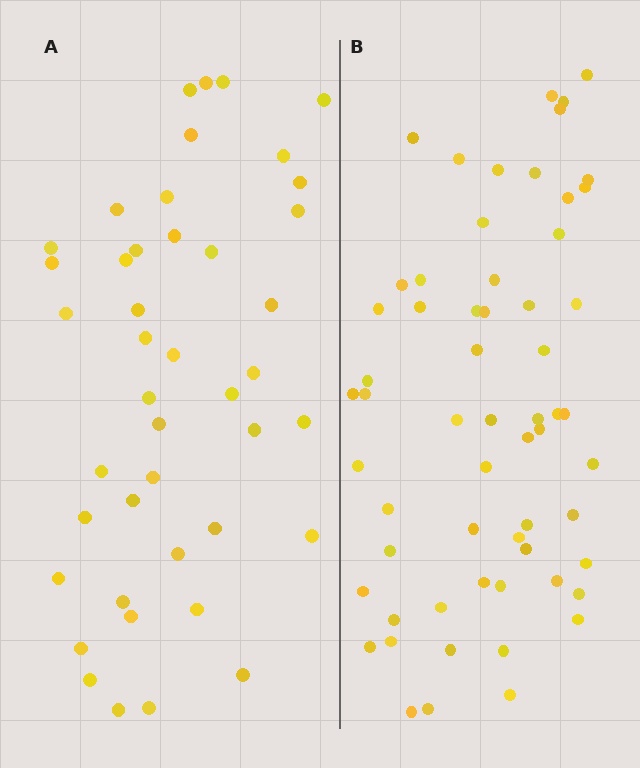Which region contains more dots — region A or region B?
Region B (the right region) has more dots.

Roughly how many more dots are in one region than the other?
Region B has approximately 15 more dots than region A.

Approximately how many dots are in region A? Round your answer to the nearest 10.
About 40 dots. (The exact count is 43, which rounds to 40.)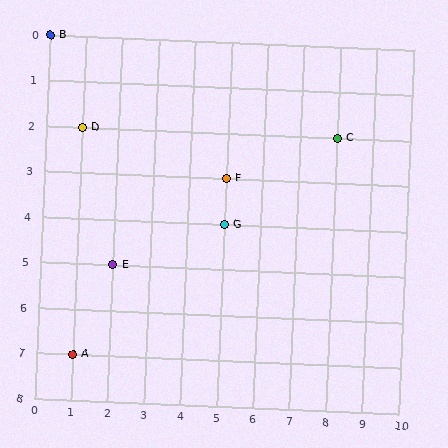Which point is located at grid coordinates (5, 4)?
Point G is at (5, 4).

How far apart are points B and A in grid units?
Points B and A are 1 column and 7 rows apart (about 7.1 grid units diagonally).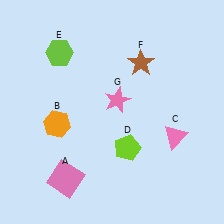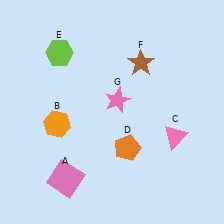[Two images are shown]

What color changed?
The pentagon (D) changed from lime in Image 1 to orange in Image 2.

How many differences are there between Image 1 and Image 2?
There is 1 difference between the two images.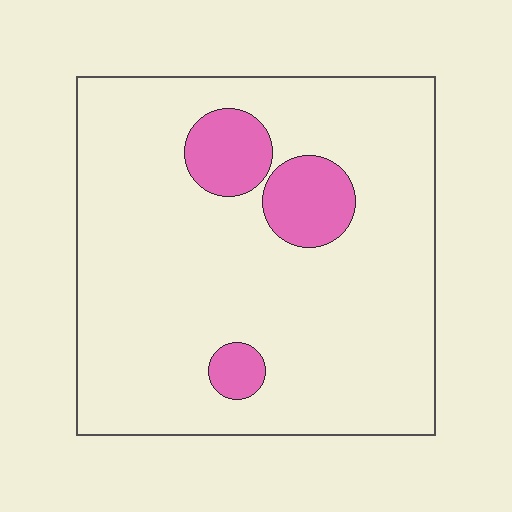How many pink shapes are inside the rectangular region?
3.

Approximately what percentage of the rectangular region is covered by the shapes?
Approximately 10%.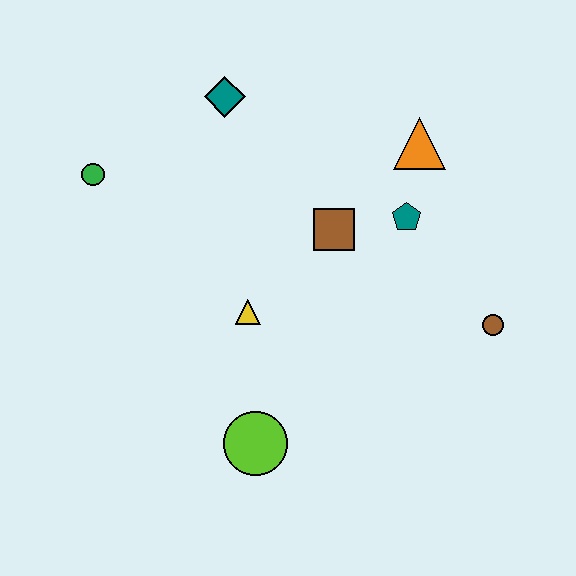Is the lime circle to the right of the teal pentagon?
No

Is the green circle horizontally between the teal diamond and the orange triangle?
No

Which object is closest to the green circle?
The teal diamond is closest to the green circle.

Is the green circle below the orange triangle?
Yes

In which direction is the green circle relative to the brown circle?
The green circle is to the left of the brown circle.